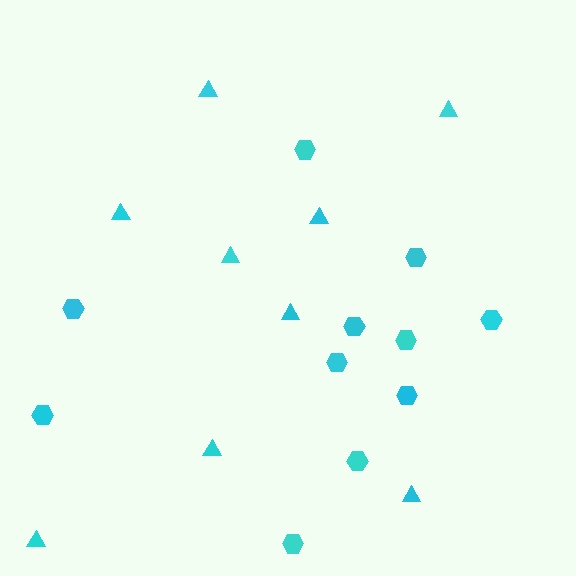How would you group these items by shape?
There are 2 groups: one group of triangles (9) and one group of hexagons (11).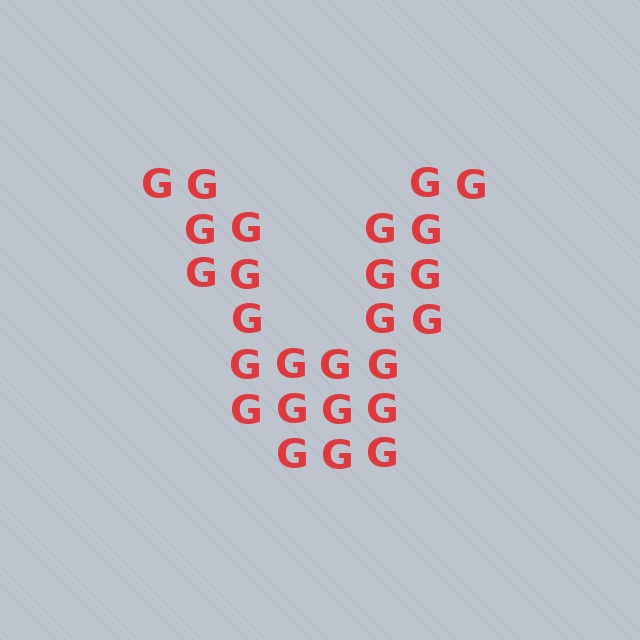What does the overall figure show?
The overall figure shows the letter V.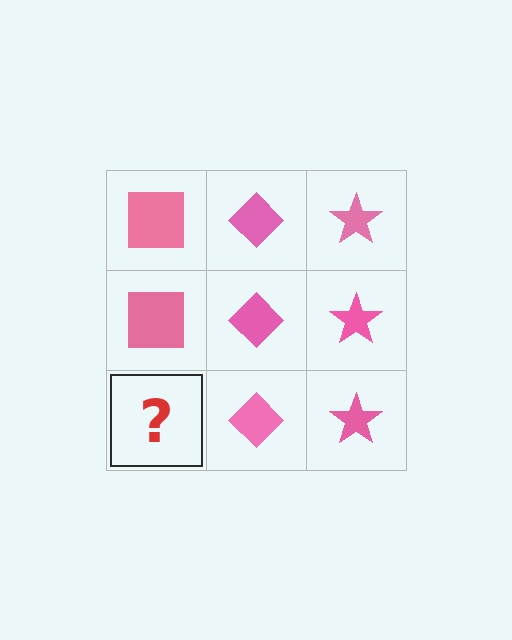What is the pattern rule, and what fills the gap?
The rule is that each column has a consistent shape. The gap should be filled with a pink square.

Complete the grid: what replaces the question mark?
The question mark should be replaced with a pink square.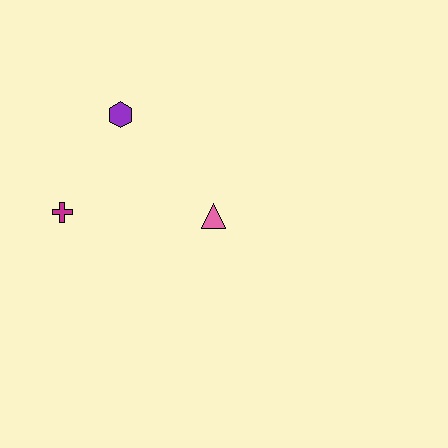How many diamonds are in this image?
There are no diamonds.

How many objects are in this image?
There are 3 objects.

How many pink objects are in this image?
There is 1 pink object.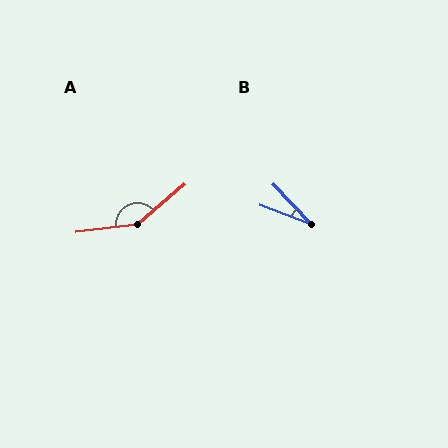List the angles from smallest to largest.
B (26°), A (146°).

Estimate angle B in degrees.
Approximately 26 degrees.